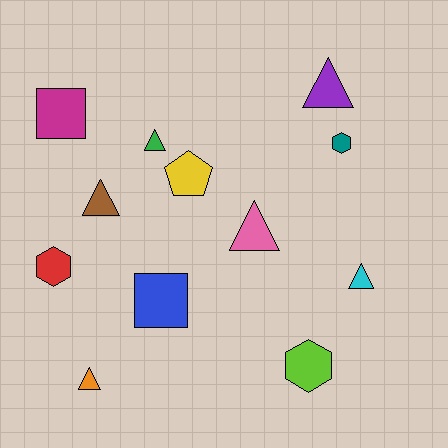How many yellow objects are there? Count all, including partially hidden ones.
There is 1 yellow object.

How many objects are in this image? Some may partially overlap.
There are 12 objects.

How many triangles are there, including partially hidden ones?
There are 6 triangles.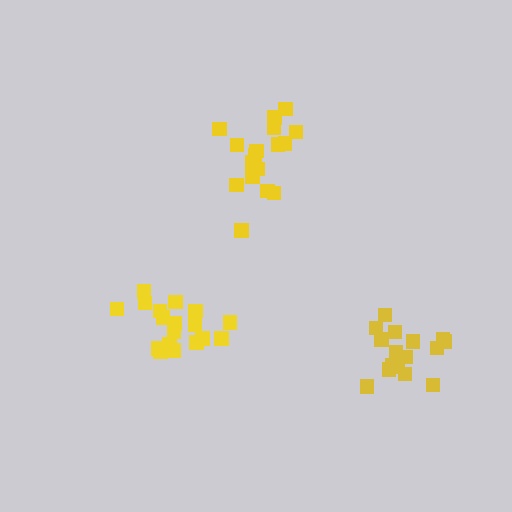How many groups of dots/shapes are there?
There are 3 groups.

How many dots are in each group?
Group 1: 16 dots, Group 2: 17 dots, Group 3: 18 dots (51 total).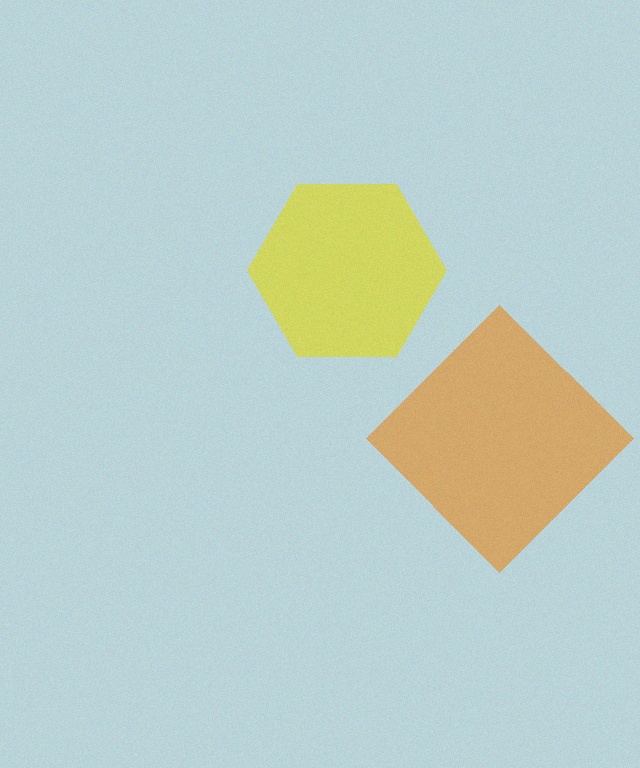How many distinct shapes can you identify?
There are 2 distinct shapes: an orange diamond, a yellow hexagon.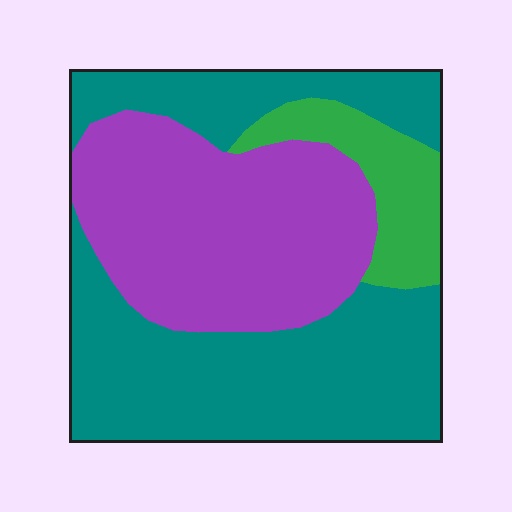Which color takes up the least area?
Green, at roughly 10%.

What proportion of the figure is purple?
Purple covers 37% of the figure.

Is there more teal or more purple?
Teal.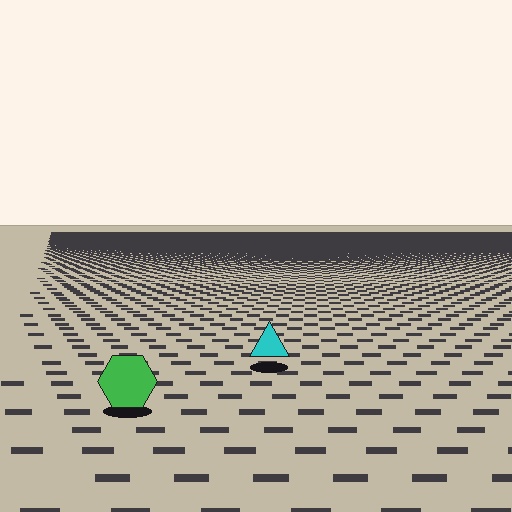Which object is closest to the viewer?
The green hexagon is closest. The texture marks near it are larger and more spread out.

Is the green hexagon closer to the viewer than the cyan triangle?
Yes. The green hexagon is closer — you can tell from the texture gradient: the ground texture is coarser near it.